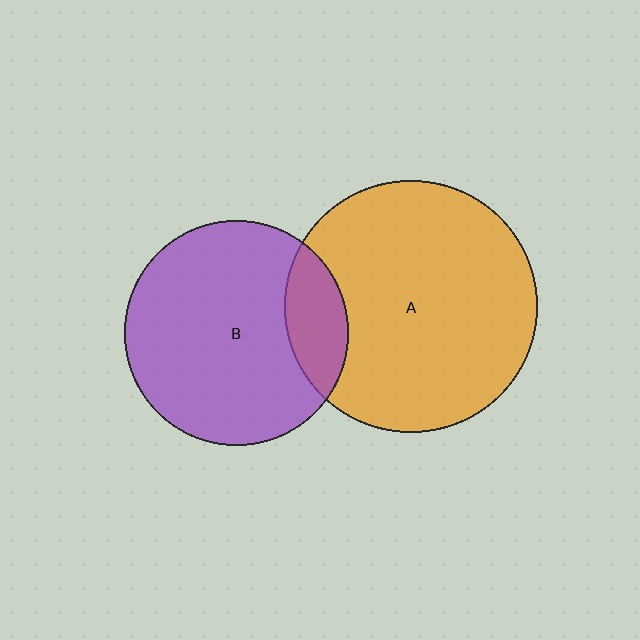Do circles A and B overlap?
Yes.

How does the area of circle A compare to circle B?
Approximately 1.3 times.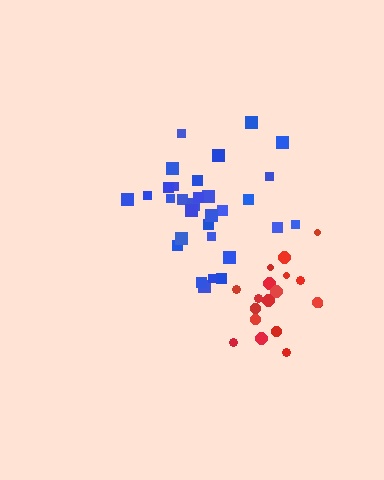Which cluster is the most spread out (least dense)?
Red.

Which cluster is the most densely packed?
Blue.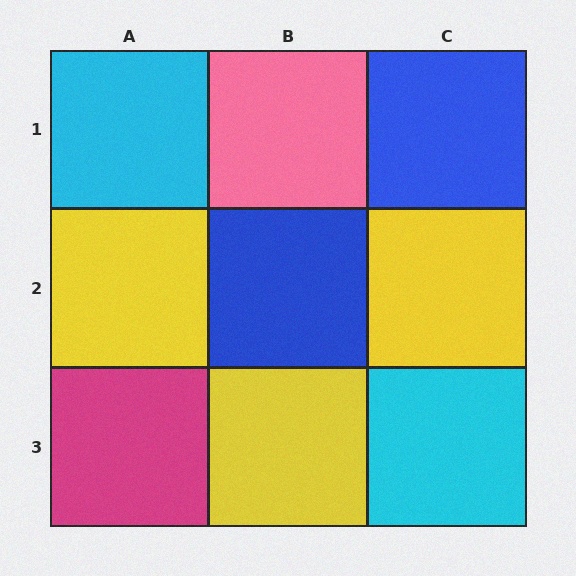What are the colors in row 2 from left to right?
Yellow, blue, yellow.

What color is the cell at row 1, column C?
Blue.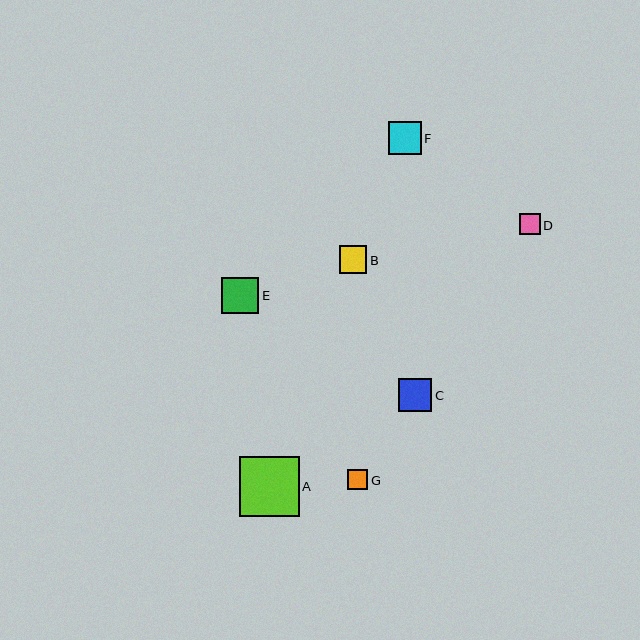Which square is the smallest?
Square G is the smallest with a size of approximately 20 pixels.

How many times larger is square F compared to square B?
Square F is approximately 1.2 times the size of square B.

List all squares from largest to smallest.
From largest to smallest: A, E, C, F, B, D, G.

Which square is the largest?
Square A is the largest with a size of approximately 60 pixels.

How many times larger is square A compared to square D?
Square A is approximately 2.8 times the size of square D.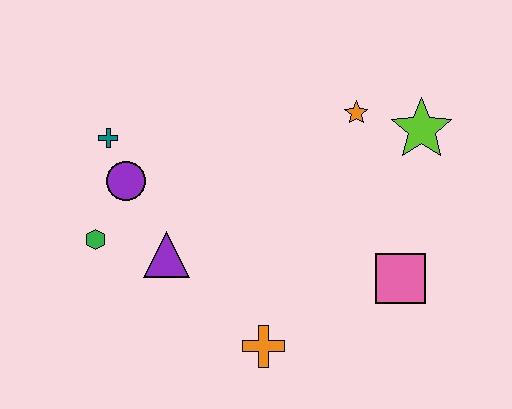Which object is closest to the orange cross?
The purple triangle is closest to the orange cross.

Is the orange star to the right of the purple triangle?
Yes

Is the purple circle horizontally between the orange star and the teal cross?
Yes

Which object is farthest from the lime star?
The green hexagon is farthest from the lime star.